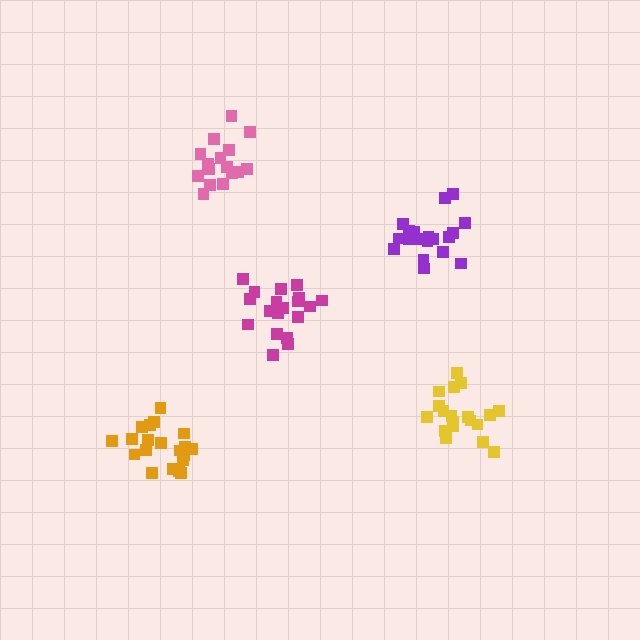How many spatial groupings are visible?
There are 5 spatial groupings.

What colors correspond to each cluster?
The clusters are colored: orange, yellow, magenta, purple, pink.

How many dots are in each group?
Group 1: 20 dots, Group 2: 19 dots, Group 3: 19 dots, Group 4: 19 dots, Group 5: 16 dots (93 total).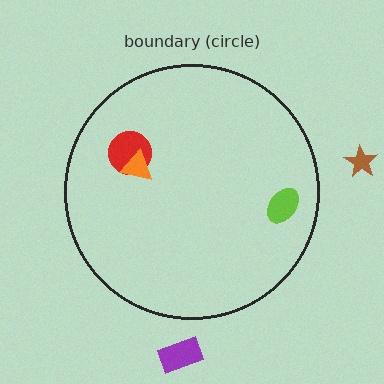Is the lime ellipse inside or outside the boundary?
Inside.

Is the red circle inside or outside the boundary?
Inside.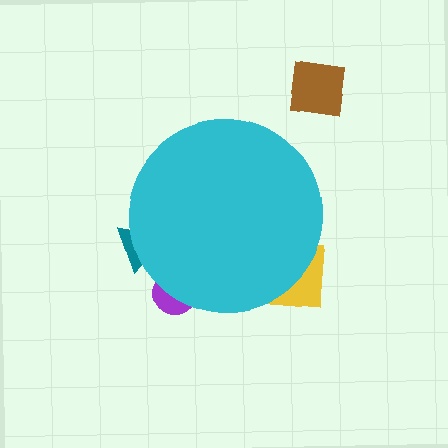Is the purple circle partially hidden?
Yes, the purple circle is partially hidden behind the cyan circle.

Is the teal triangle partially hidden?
Yes, the teal triangle is partially hidden behind the cyan circle.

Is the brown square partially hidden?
No, the brown square is fully visible.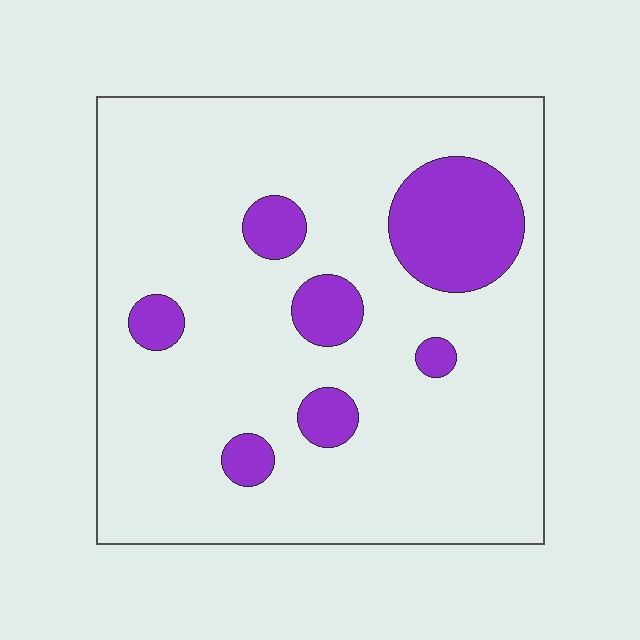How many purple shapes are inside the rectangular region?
7.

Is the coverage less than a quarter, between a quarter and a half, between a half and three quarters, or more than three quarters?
Less than a quarter.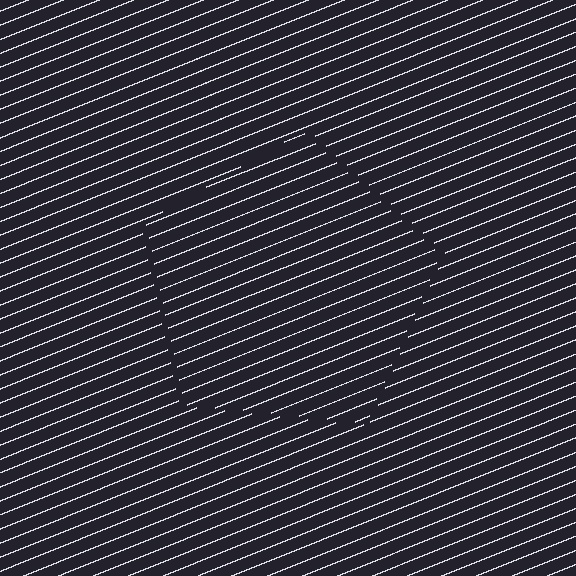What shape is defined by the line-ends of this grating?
An illusory pentagon. The interior of the shape contains the same grating, shifted by half a period — the contour is defined by the phase discontinuity where line-ends from the inner and outer gratings abut.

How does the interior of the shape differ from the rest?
The interior of the shape contains the same grating, shifted by half a period — the contour is defined by the phase discontinuity where line-ends from the inner and outer gratings abut.